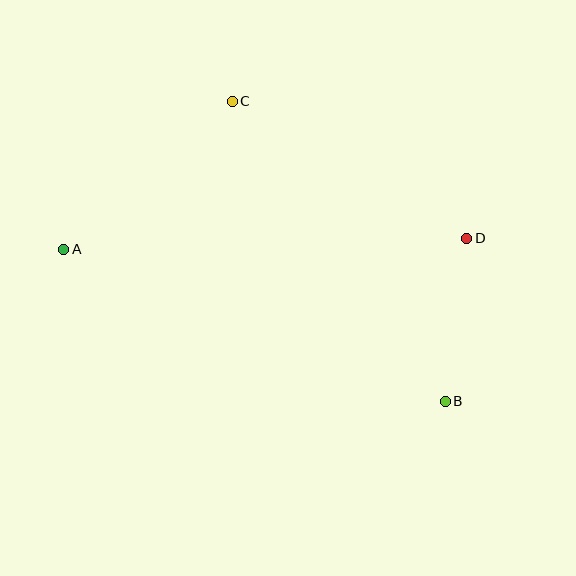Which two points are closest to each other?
Points B and D are closest to each other.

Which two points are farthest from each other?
Points A and B are farthest from each other.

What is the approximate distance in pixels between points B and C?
The distance between B and C is approximately 368 pixels.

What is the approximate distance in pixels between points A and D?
The distance between A and D is approximately 403 pixels.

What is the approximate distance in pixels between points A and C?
The distance between A and C is approximately 224 pixels.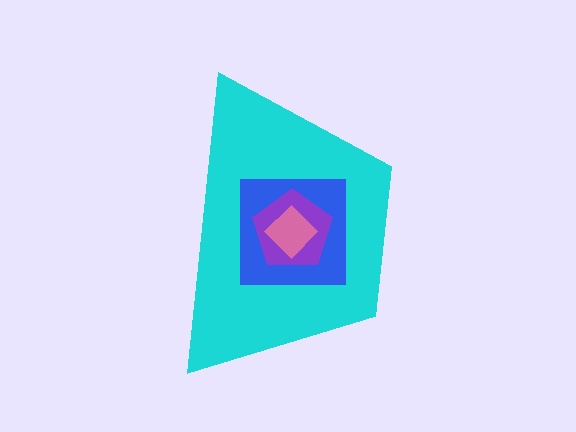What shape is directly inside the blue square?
The purple pentagon.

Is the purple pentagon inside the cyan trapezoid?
Yes.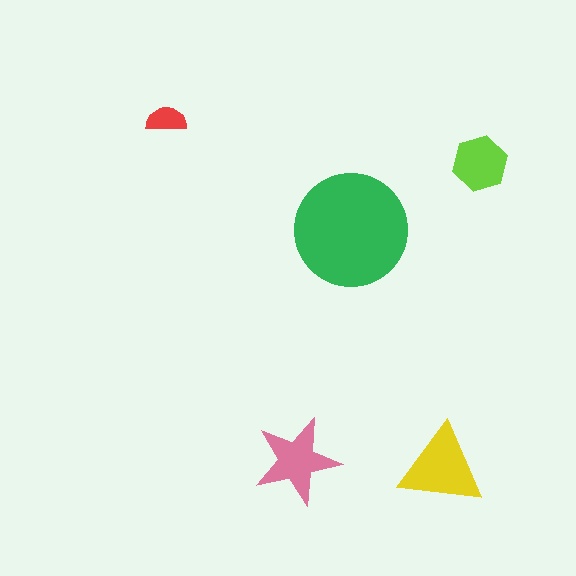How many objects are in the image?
There are 5 objects in the image.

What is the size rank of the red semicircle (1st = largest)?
5th.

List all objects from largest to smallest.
The green circle, the yellow triangle, the pink star, the lime hexagon, the red semicircle.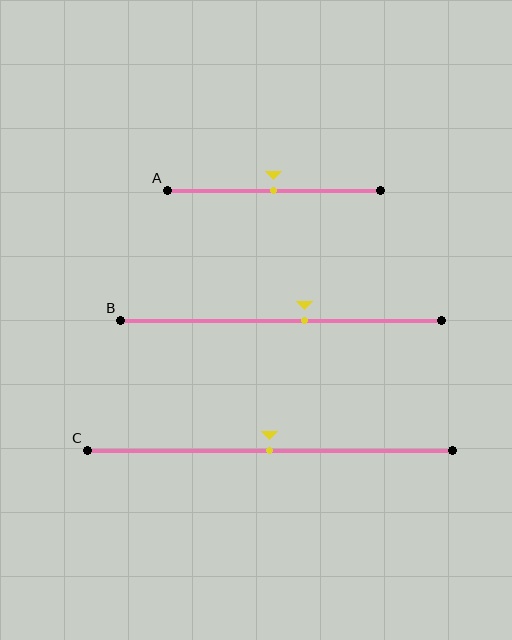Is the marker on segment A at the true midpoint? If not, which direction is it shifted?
Yes, the marker on segment A is at the true midpoint.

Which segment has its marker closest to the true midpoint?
Segment A has its marker closest to the true midpoint.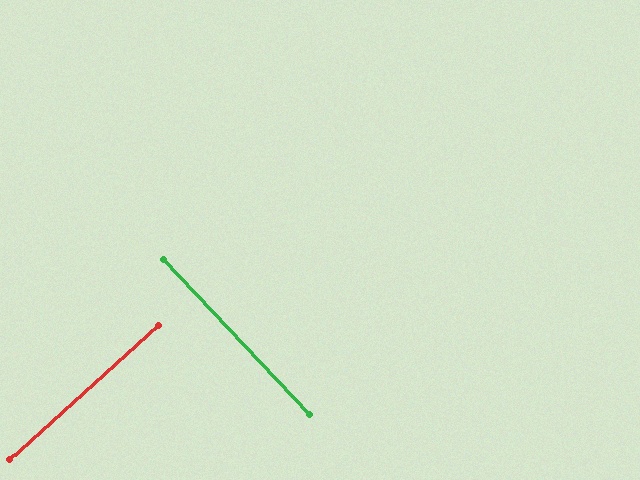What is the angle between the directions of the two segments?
Approximately 89 degrees.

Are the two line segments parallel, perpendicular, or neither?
Perpendicular — they meet at approximately 89°.